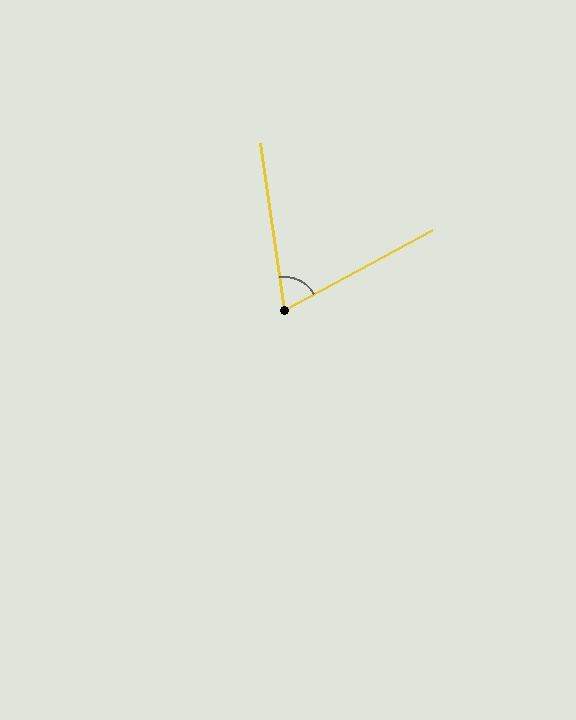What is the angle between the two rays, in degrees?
Approximately 70 degrees.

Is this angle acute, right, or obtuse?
It is acute.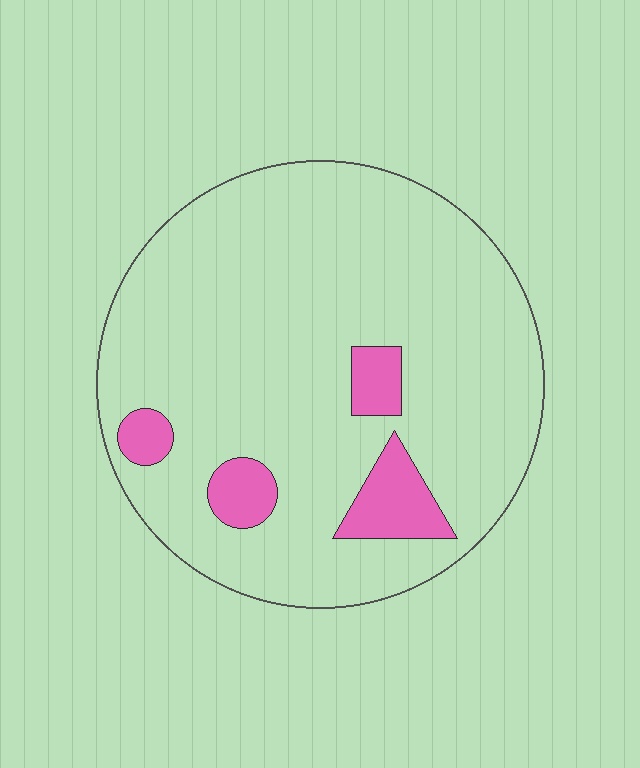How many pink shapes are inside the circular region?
4.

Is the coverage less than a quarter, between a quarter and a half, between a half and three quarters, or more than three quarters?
Less than a quarter.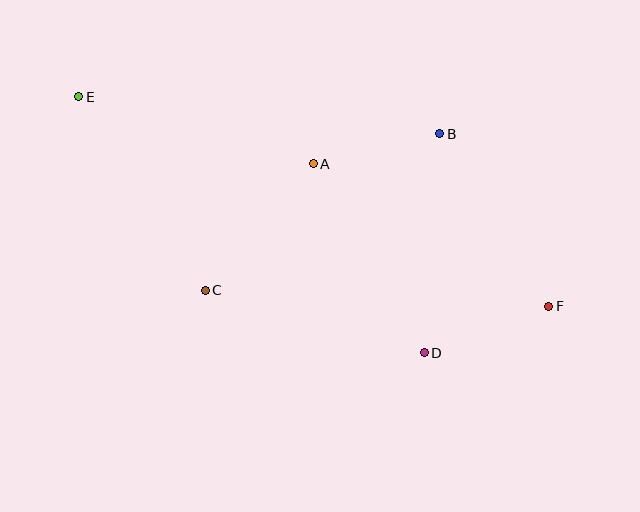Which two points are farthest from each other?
Points E and F are farthest from each other.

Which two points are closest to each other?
Points A and B are closest to each other.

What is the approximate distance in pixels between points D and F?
The distance between D and F is approximately 133 pixels.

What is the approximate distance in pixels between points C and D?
The distance between C and D is approximately 228 pixels.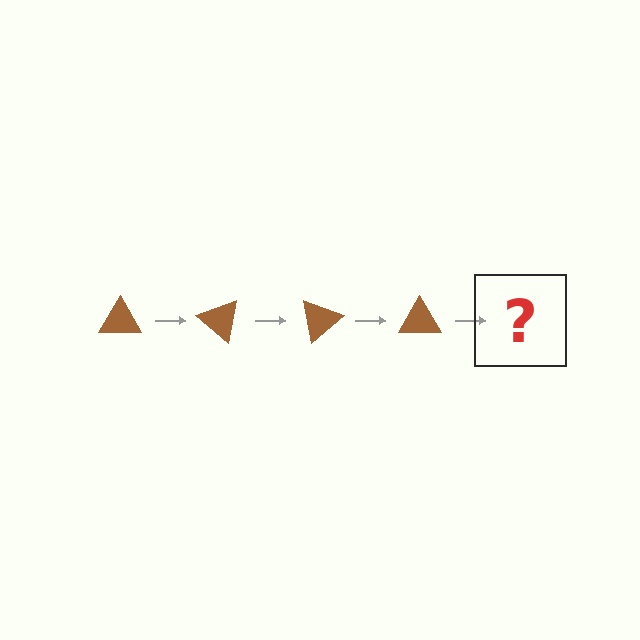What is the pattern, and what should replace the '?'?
The pattern is that the triangle rotates 40 degrees each step. The '?' should be a brown triangle rotated 160 degrees.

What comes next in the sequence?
The next element should be a brown triangle rotated 160 degrees.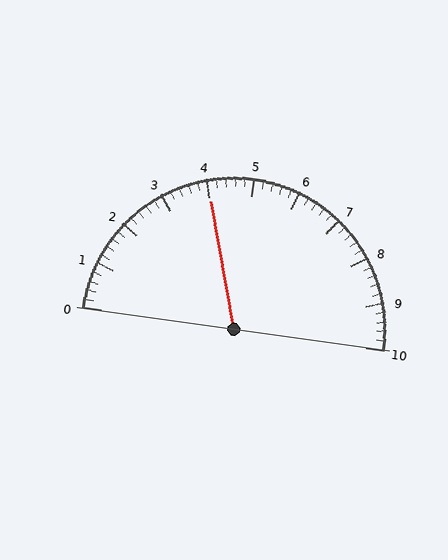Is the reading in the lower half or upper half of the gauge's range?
The reading is in the lower half of the range (0 to 10).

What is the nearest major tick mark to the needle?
The nearest major tick mark is 4.